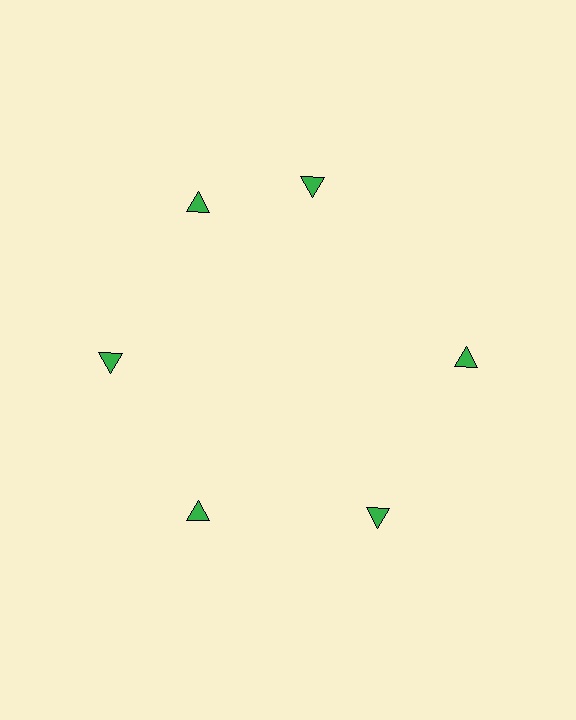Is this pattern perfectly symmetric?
No. The 6 green triangles are arranged in a ring, but one element near the 1 o'clock position is rotated out of alignment along the ring, breaking the 6-fold rotational symmetry.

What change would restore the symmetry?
The symmetry would be restored by rotating it back into even spacing with its neighbors so that all 6 triangles sit at equal angles and equal distance from the center.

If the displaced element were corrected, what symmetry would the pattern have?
It would have 6-fold rotational symmetry — the pattern would map onto itself every 60 degrees.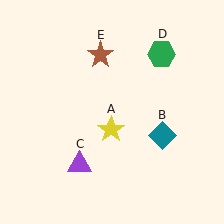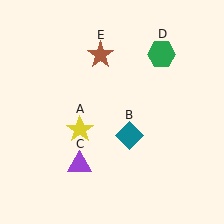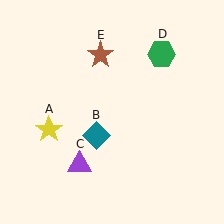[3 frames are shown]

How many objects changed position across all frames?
2 objects changed position: yellow star (object A), teal diamond (object B).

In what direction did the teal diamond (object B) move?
The teal diamond (object B) moved left.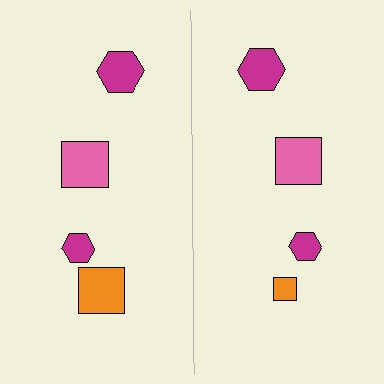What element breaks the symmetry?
The orange square on the right side has a different size than its mirror counterpart.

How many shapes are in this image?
There are 8 shapes in this image.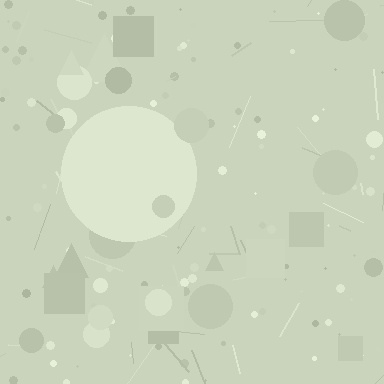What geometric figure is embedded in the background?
A circle is embedded in the background.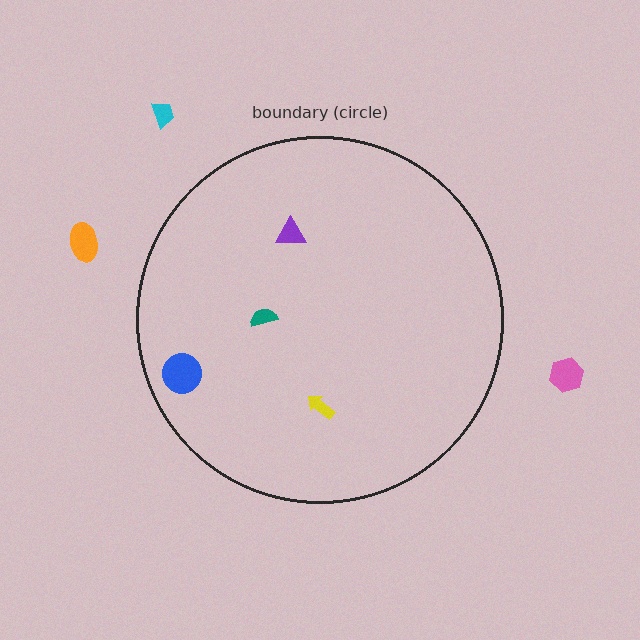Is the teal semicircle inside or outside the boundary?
Inside.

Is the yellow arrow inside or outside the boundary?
Inside.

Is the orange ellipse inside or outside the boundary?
Outside.